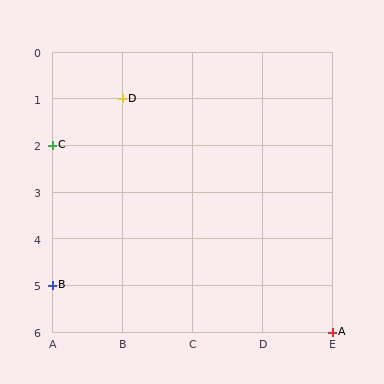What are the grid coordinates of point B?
Point B is at grid coordinates (A, 5).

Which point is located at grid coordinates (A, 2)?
Point C is at (A, 2).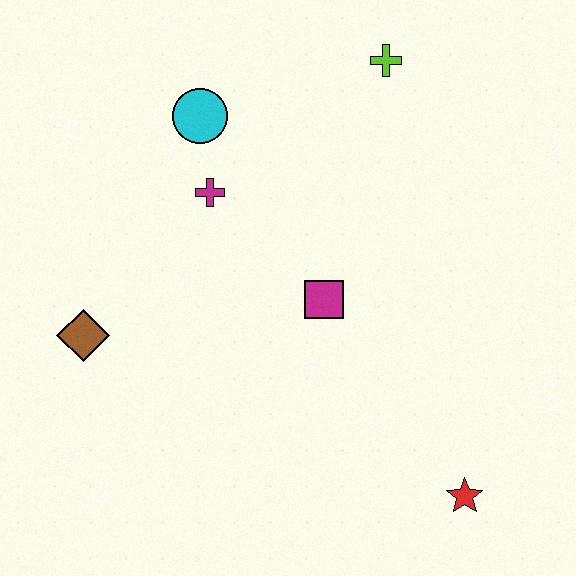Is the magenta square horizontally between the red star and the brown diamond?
Yes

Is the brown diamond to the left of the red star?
Yes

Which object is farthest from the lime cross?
The red star is farthest from the lime cross.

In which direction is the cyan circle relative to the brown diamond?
The cyan circle is above the brown diamond.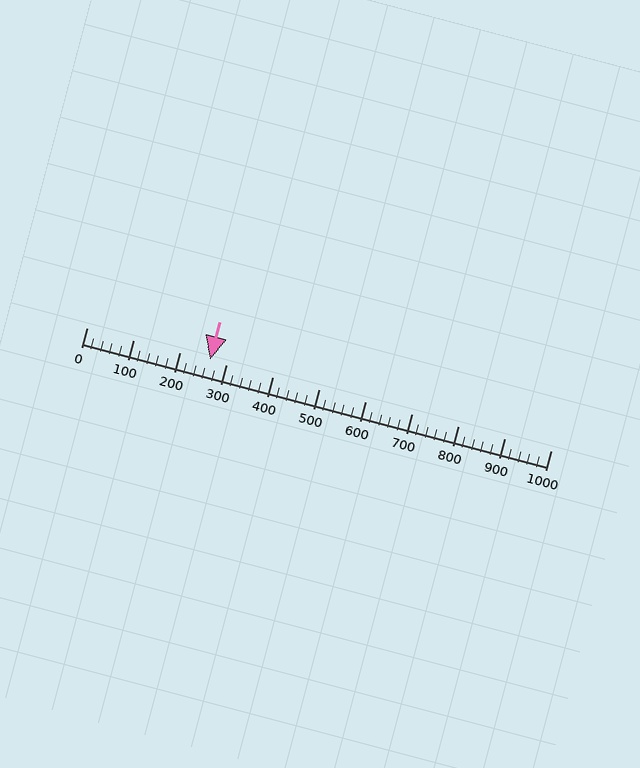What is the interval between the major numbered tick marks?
The major tick marks are spaced 100 units apart.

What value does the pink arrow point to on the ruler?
The pink arrow points to approximately 266.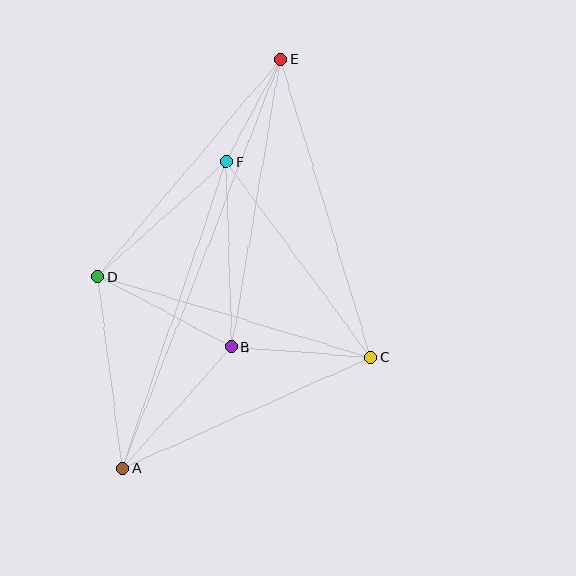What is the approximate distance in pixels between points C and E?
The distance between C and E is approximately 311 pixels.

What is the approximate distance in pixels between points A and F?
The distance between A and F is approximately 323 pixels.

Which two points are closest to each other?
Points E and F are closest to each other.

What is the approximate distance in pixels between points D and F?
The distance between D and F is approximately 172 pixels.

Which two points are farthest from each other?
Points A and E are farthest from each other.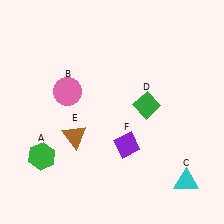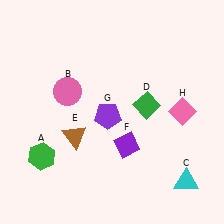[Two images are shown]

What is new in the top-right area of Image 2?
A pink diamond (H) was added in the top-right area of Image 2.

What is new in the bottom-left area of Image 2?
A purple pentagon (G) was added in the bottom-left area of Image 2.